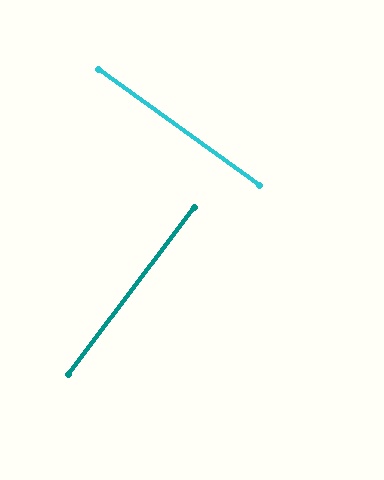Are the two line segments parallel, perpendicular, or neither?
Perpendicular — they meet at approximately 89°.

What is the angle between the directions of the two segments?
Approximately 89 degrees.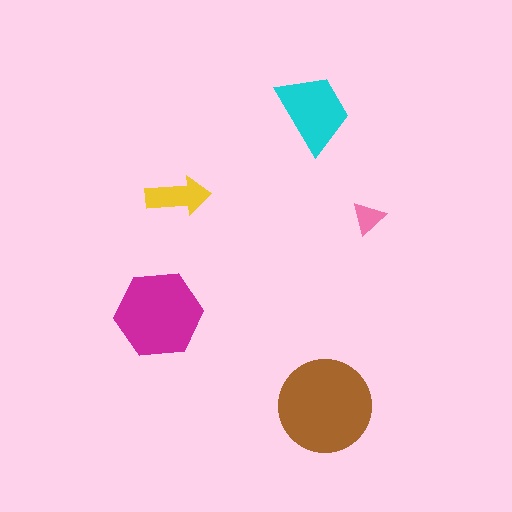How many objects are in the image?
There are 5 objects in the image.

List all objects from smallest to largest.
The pink triangle, the yellow arrow, the cyan trapezoid, the magenta hexagon, the brown circle.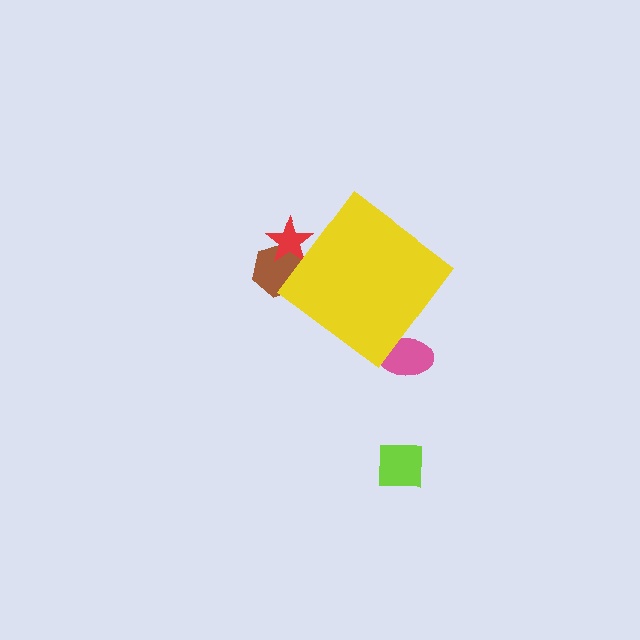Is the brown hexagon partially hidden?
Yes, the brown hexagon is partially hidden behind the yellow diamond.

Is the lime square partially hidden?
No, the lime square is fully visible.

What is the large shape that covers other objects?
A yellow diamond.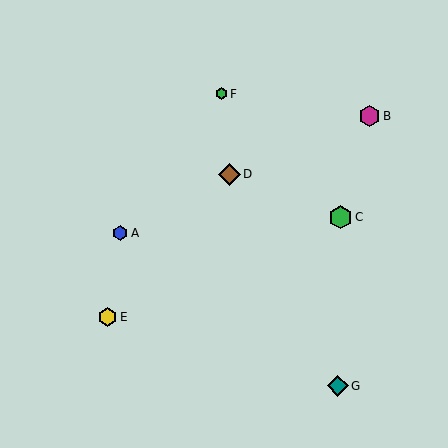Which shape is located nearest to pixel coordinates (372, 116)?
The magenta hexagon (labeled B) at (370, 116) is nearest to that location.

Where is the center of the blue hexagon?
The center of the blue hexagon is at (120, 233).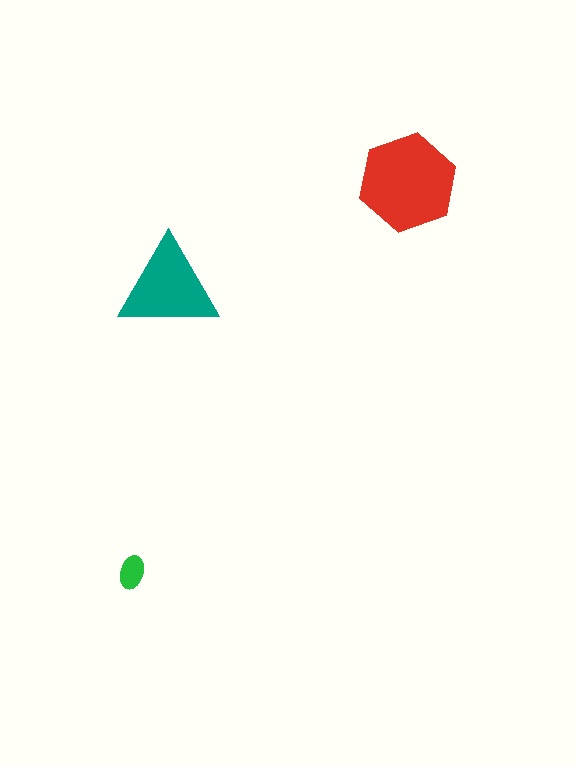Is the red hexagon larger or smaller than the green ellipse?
Larger.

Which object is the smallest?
The green ellipse.